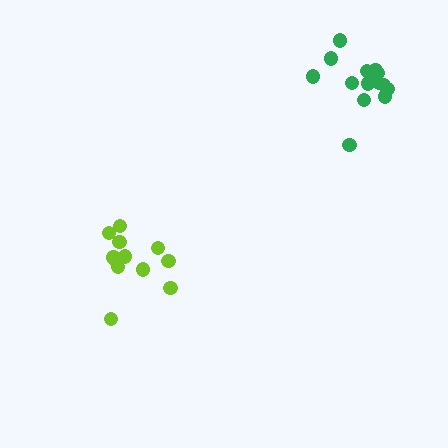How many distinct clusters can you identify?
There are 2 distinct clusters.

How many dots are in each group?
Group 1: 12 dots, Group 2: 15 dots (27 total).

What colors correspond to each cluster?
The clusters are colored: lime, green.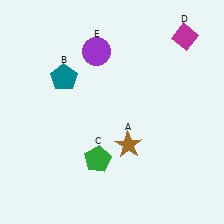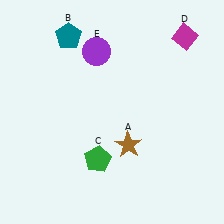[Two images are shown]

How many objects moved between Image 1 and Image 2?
1 object moved between the two images.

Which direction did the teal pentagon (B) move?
The teal pentagon (B) moved up.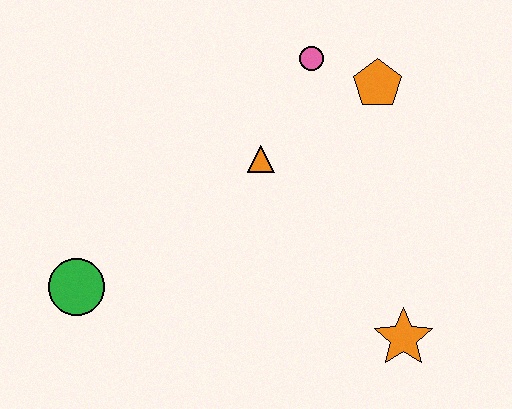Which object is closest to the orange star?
The orange triangle is closest to the orange star.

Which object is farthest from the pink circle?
The green circle is farthest from the pink circle.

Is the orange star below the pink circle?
Yes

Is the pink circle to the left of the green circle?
No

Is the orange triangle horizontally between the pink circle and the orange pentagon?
No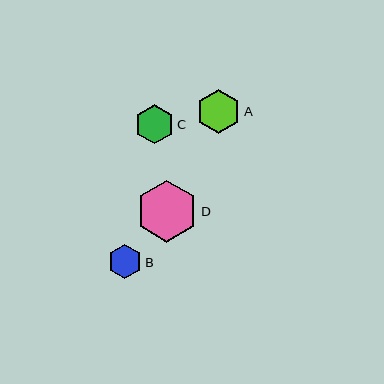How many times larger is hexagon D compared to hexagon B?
Hexagon D is approximately 1.8 times the size of hexagon B.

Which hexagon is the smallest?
Hexagon B is the smallest with a size of approximately 34 pixels.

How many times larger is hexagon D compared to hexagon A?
Hexagon D is approximately 1.4 times the size of hexagon A.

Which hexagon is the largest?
Hexagon D is the largest with a size of approximately 62 pixels.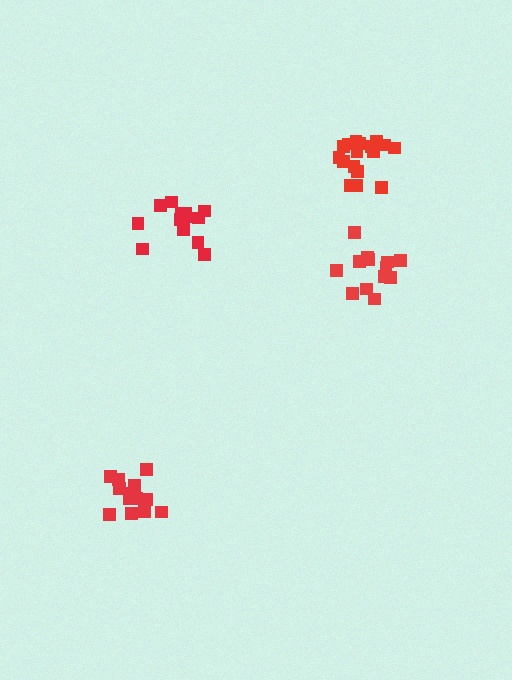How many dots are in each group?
Group 1: 17 dots, Group 2: 13 dots, Group 3: 14 dots, Group 4: 13 dots (57 total).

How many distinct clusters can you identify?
There are 4 distinct clusters.